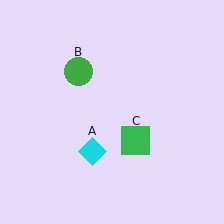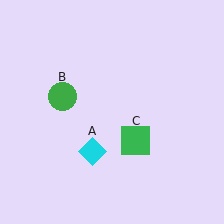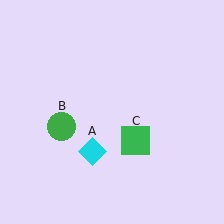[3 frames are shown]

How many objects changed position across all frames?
1 object changed position: green circle (object B).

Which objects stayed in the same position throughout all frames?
Cyan diamond (object A) and green square (object C) remained stationary.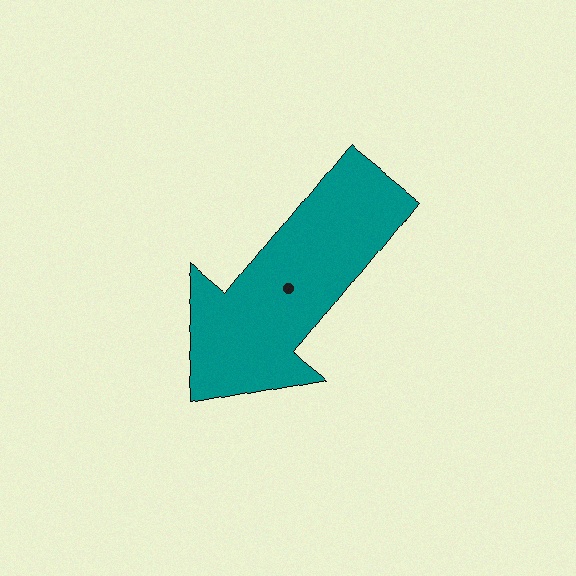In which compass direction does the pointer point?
Southwest.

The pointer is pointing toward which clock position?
Roughly 7 o'clock.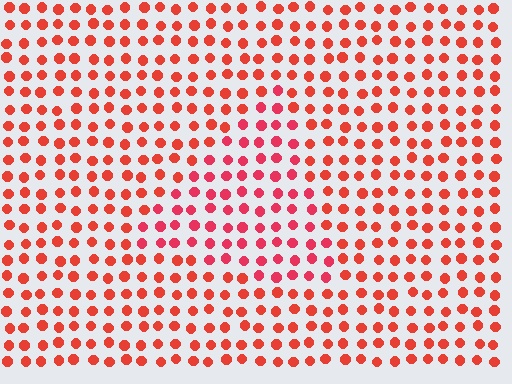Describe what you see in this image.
The image is filled with small red elements in a uniform arrangement. A triangle-shaped region is visible where the elements are tinted to a slightly different hue, forming a subtle color boundary.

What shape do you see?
I see a triangle.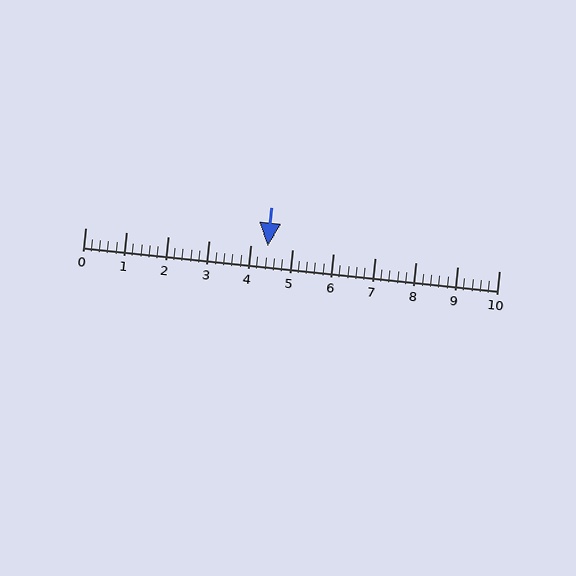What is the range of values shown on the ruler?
The ruler shows values from 0 to 10.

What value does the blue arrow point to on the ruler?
The blue arrow points to approximately 4.4.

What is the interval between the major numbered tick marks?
The major tick marks are spaced 1 units apart.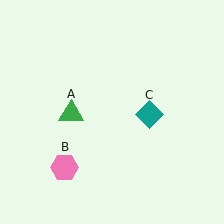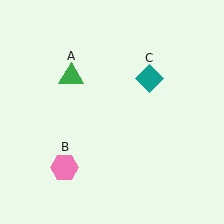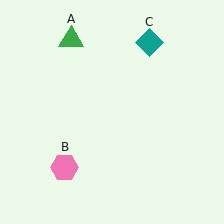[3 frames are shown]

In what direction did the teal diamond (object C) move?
The teal diamond (object C) moved up.